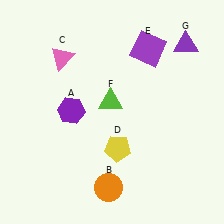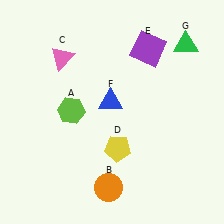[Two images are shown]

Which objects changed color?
A changed from purple to lime. F changed from lime to blue. G changed from purple to green.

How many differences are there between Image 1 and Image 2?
There are 3 differences between the two images.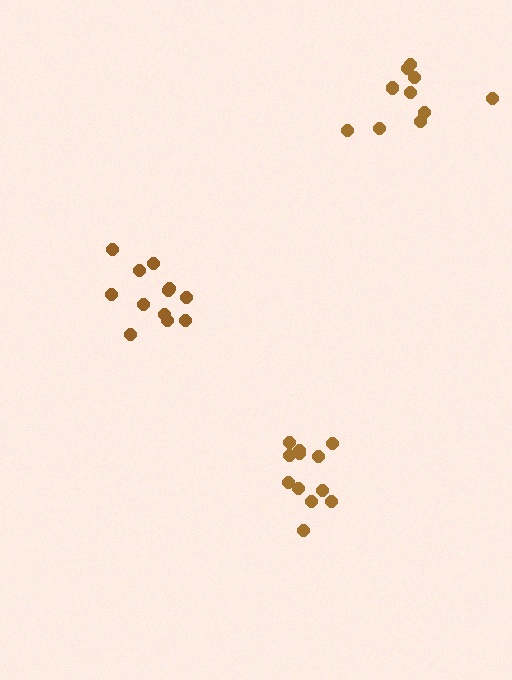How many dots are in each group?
Group 1: 12 dots, Group 2: 12 dots, Group 3: 10 dots (34 total).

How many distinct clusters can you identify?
There are 3 distinct clusters.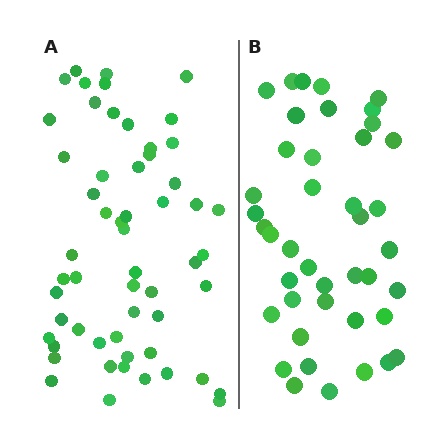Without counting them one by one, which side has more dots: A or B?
Region A (the left region) has more dots.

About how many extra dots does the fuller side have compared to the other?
Region A has approximately 15 more dots than region B.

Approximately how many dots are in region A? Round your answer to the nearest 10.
About 60 dots. (The exact count is 56, which rounds to 60.)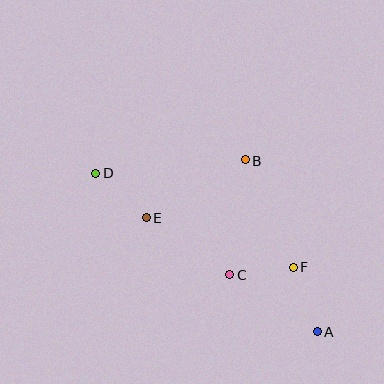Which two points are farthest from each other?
Points A and D are farthest from each other.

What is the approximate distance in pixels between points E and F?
The distance between E and F is approximately 155 pixels.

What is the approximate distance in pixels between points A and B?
The distance between A and B is approximately 186 pixels.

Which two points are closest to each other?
Points C and F are closest to each other.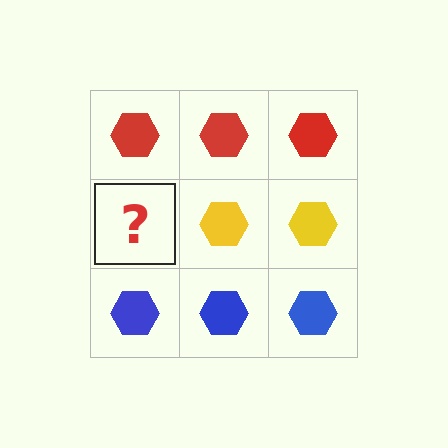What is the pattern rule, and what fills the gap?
The rule is that each row has a consistent color. The gap should be filled with a yellow hexagon.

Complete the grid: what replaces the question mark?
The question mark should be replaced with a yellow hexagon.